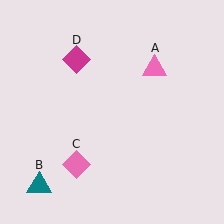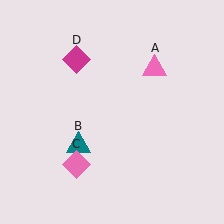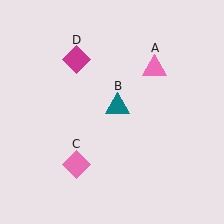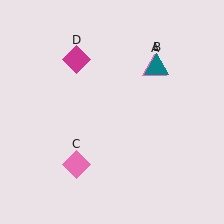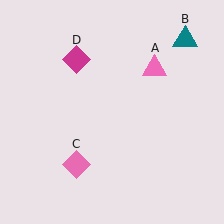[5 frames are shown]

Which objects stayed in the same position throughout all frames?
Pink triangle (object A) and pink diamond (object C) and magenta diamond (object D) remained stationary.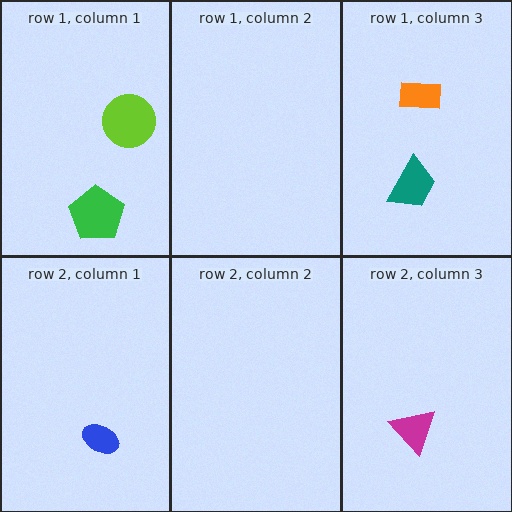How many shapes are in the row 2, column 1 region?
1.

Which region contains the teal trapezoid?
The row 1, column 3 region.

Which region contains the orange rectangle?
The row 1, column 3 region.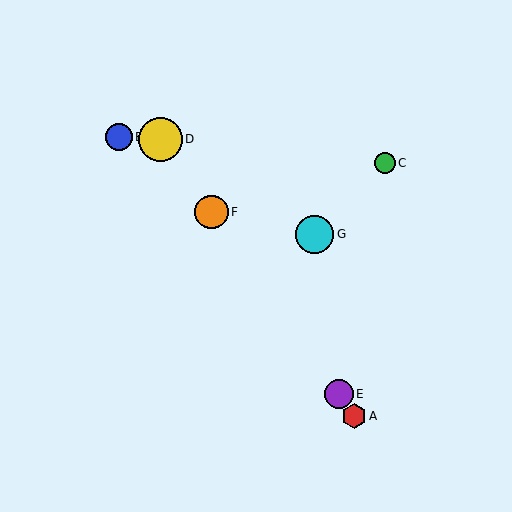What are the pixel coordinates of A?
Object A is at (354, 416).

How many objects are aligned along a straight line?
4 objects (A, D, E, F) are aligned along a straight line.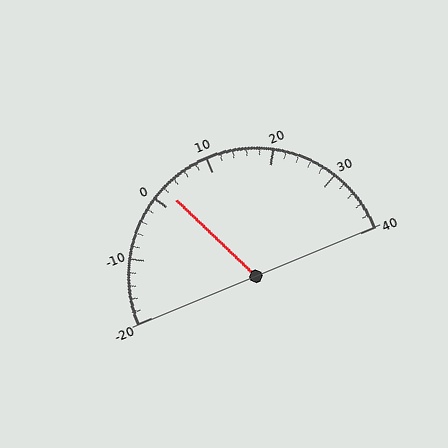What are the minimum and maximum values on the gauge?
The gauge ranges from -20 to 40.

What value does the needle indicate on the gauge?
The needle indicates approximately 2.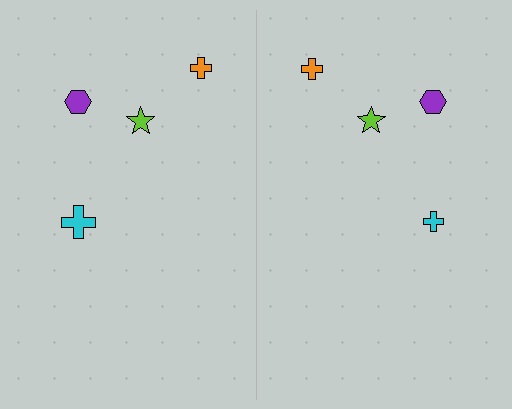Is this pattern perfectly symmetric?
No, the pattern is not perfectly symmetric. The cyan cross on the right side has a different size than its mirror counterpart.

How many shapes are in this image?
There are 8 shapes in this image.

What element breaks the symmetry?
The cyan cross on the right side has a different size than its mirror counterpart.